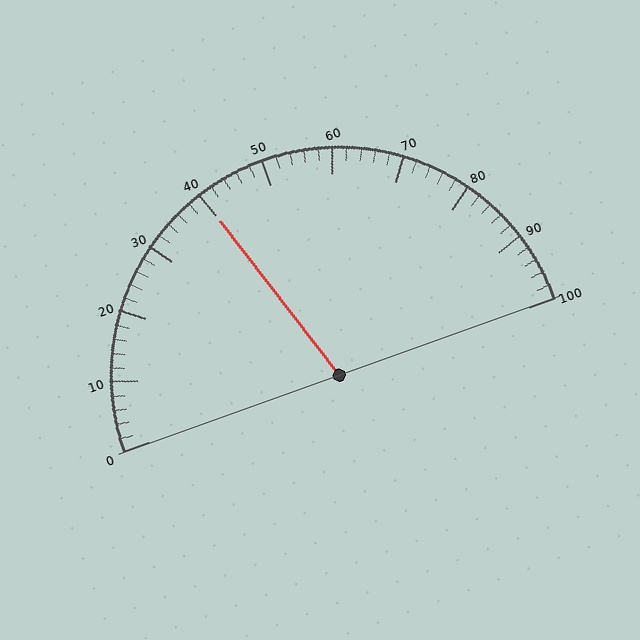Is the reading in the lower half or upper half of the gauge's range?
The reading is in the lower half of the range (0 to 100).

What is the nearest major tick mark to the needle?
The nearest major tick mark is 40.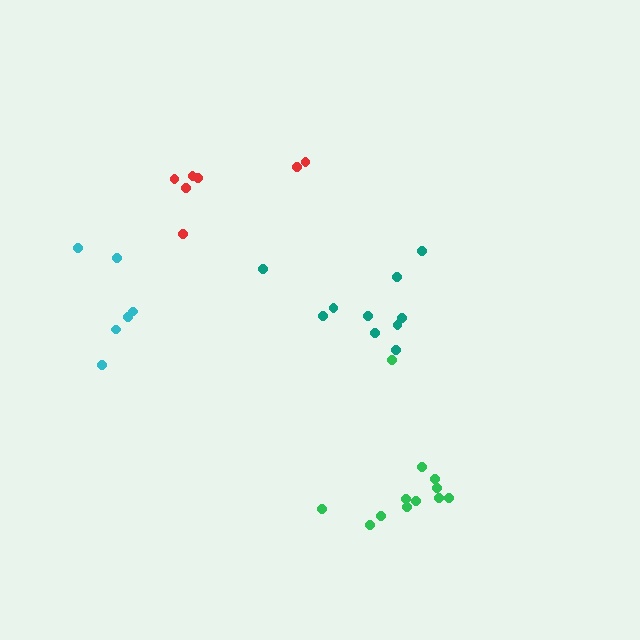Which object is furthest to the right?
The green cluster is rightmost.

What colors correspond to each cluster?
The clusters are colored: teal, red, green, cyan.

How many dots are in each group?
Group 1: 10 dots, Group 2: 7 dots, Group 3: 12 dots, Group 4: 6 dots (35 total).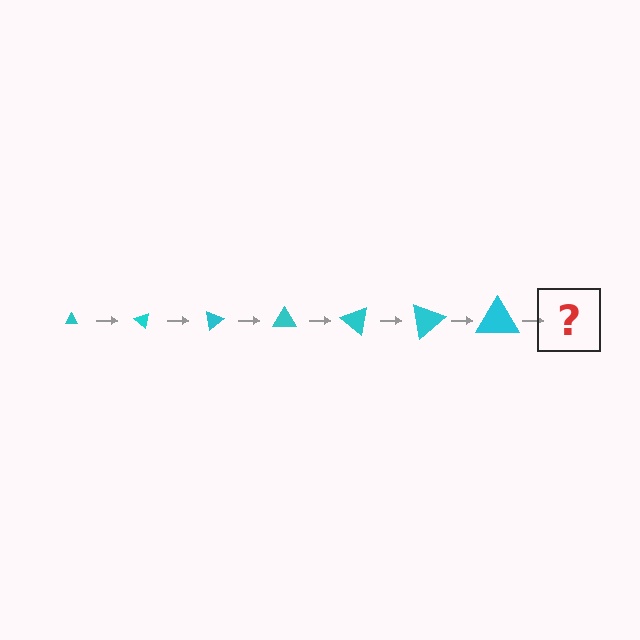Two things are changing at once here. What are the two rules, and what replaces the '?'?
The two rules are that the triangle grows larger each step and it rotates 40 degrees each step. The '?' should be a triangle, larger than the previous one and rotated 280 degrees from the start.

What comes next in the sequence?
The next element should be a triangle, larger than the previous one and rotated 280 degrees from the start.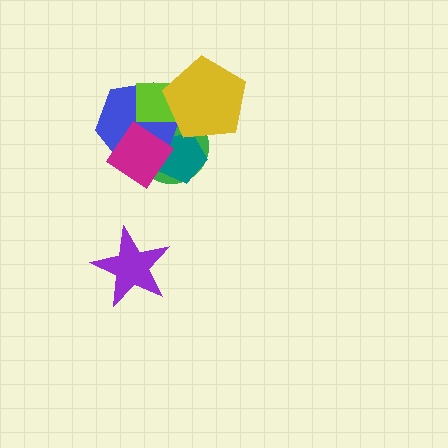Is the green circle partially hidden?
Yes, it is partially covered by another shape.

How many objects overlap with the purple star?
0 objects overlap with the purple star.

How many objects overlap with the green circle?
5 objects overlap with the green circle.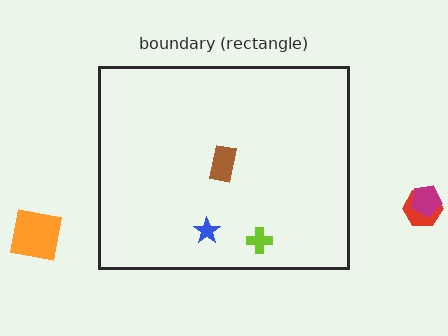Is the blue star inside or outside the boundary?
Inside.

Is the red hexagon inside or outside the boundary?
Outside.